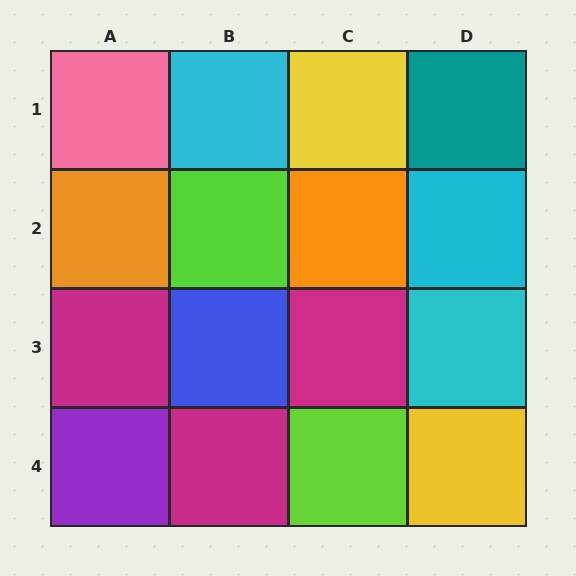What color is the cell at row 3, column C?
Magenta.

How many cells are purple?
1 cell is purple.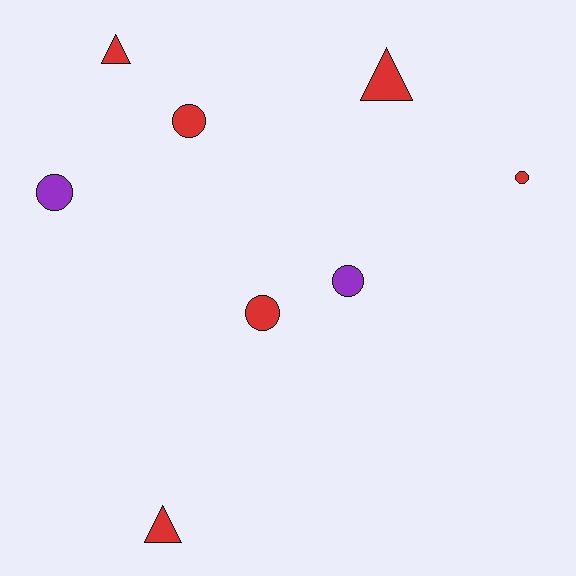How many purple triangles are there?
There are no purple triangles.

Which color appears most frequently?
Red, with 6 objects.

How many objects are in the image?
There are 8 objects.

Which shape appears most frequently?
Circle, with 5 objects.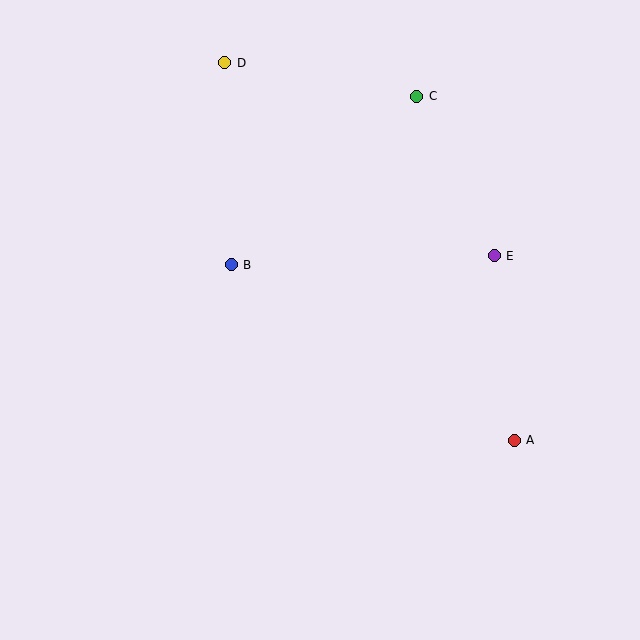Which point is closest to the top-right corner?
Point C is closest to the top-right corner.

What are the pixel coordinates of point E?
Point E is at (494, 256).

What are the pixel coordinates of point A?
Point A is at (514, 440).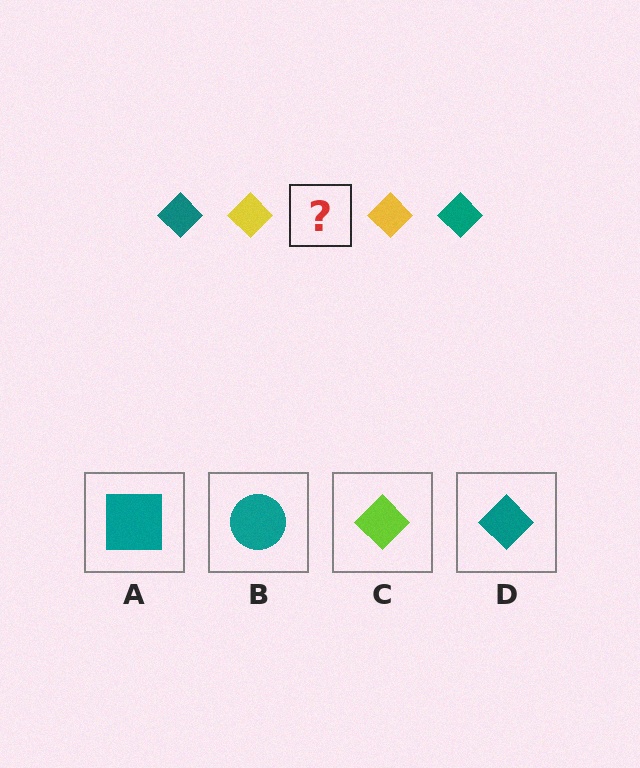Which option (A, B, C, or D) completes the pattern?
D.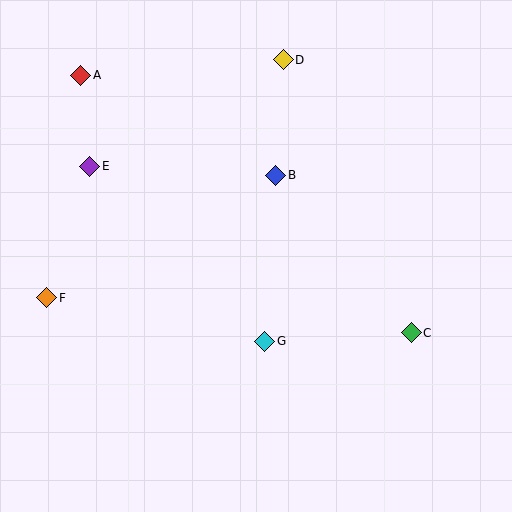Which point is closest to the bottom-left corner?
Point F is closest to the bottom-left corner.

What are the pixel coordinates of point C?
Point C is at (411, 333).